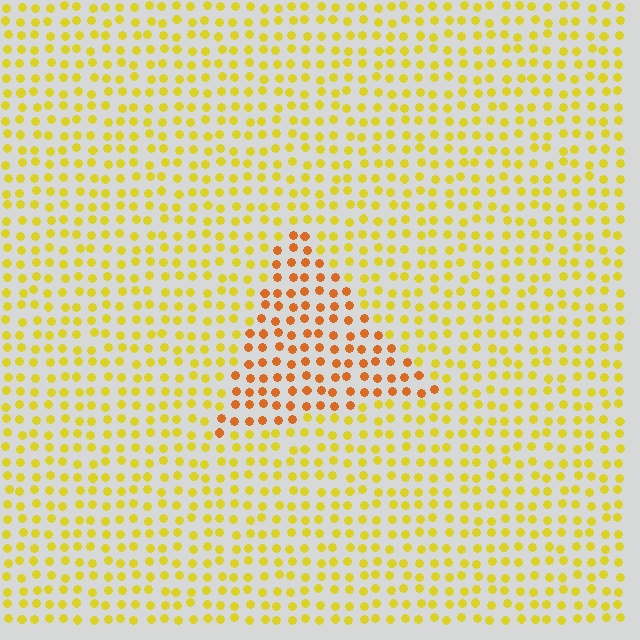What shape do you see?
I see a triangle.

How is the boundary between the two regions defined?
The boundary is defined purely by a slight shift in hue (about 34 degrees). Spacing, size, and orientation are identical on both sides.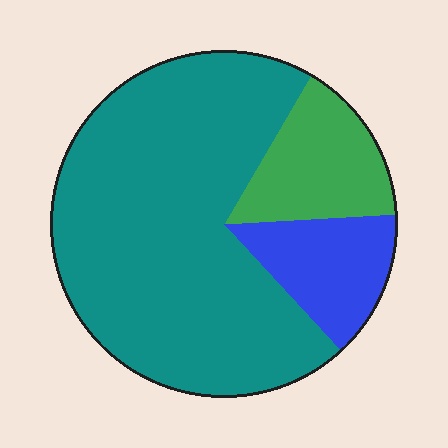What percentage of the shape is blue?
Blue covers around 15% of the shape.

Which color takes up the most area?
Teal, at roughly 70%.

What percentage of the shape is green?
Green covers about 15% of the shape.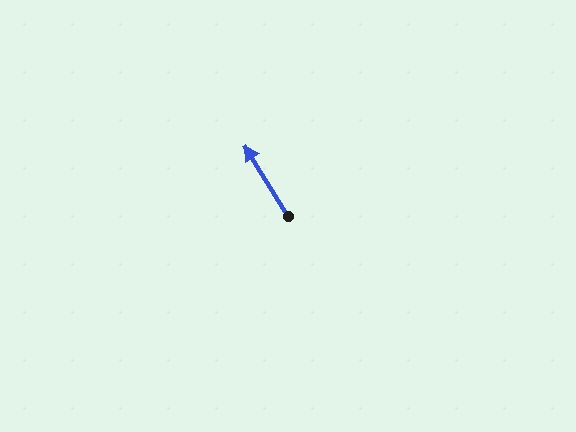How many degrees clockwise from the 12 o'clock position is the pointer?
Approximately 329 degrees.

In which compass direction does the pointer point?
Northwest.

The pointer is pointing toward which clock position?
Roughly 11 o'clock.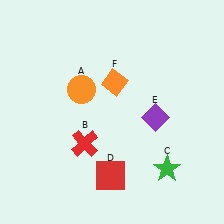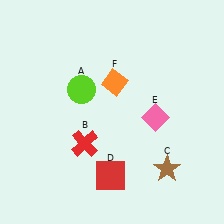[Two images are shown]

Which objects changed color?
A changed from orange to lime. C changed from green to brown. E changed from purple to pink.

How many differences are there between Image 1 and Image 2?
There are 3 differences between the two images.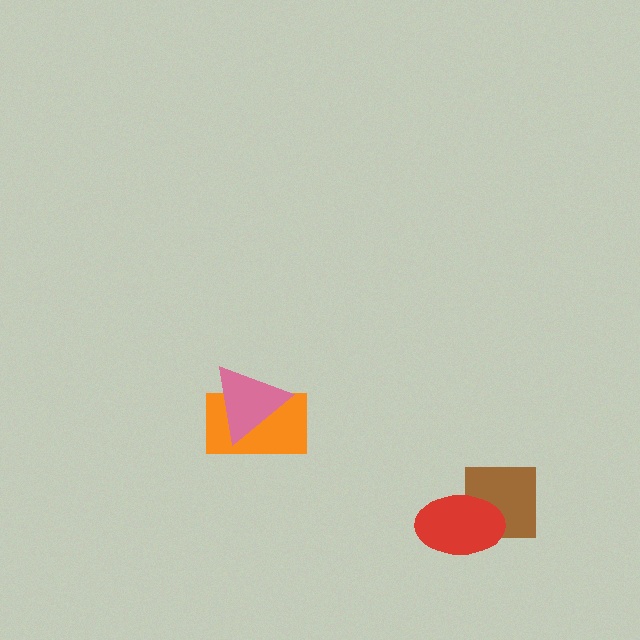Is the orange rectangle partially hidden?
Yes, it is partially covered by another shape.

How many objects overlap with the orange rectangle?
1 object overlaps with the orange rectangle.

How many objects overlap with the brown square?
1 object overlaps with the brown square.